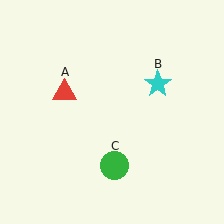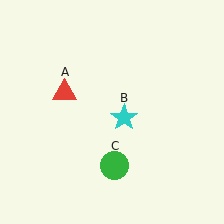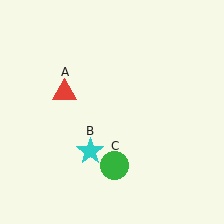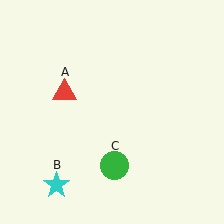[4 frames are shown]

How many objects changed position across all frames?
1 object changed position: cyan star (object B).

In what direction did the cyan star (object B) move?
The cyan star (object B) moved down and to the left.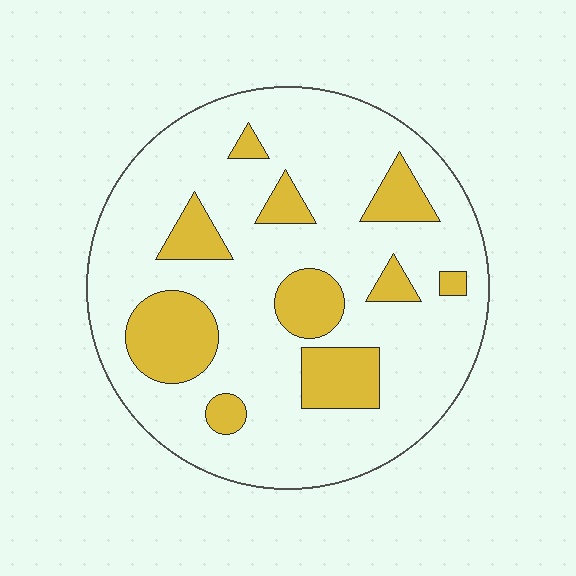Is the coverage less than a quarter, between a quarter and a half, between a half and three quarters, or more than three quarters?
Less than a quarter.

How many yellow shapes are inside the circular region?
10.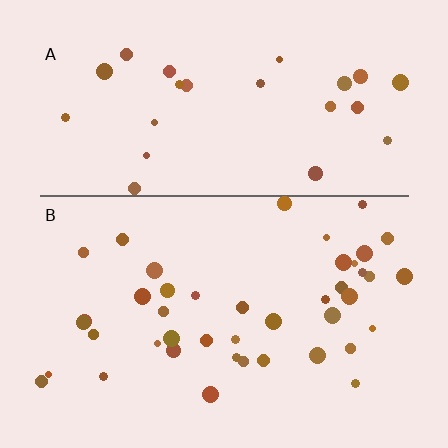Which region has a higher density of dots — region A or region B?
B (the bottom).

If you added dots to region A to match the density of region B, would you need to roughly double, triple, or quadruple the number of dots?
Approximately double.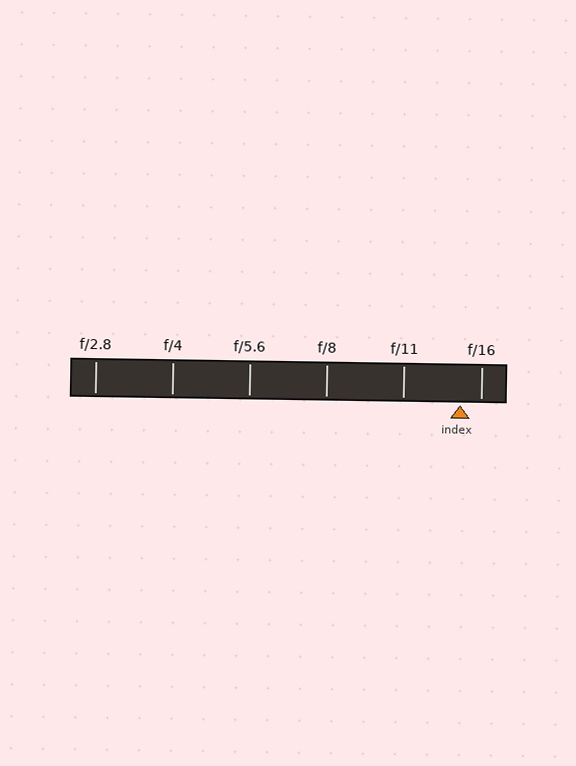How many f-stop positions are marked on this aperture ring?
There are 6 f-stop positions marked.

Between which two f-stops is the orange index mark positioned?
The index mark is between f/11 and f/16.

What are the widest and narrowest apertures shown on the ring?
The widest aperture shown is f/2.8 and the narrowest is f/16.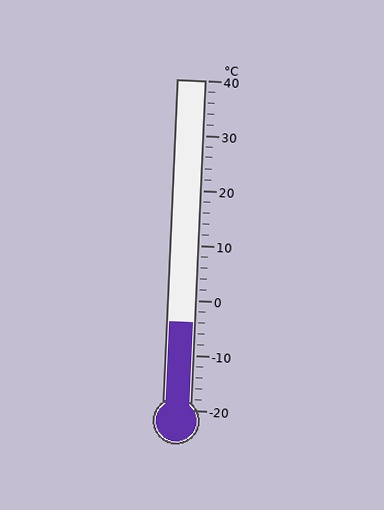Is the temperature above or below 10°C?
The temperature is below 10°C.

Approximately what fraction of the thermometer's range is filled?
The thermometer is filled to approximately 25% of its range.